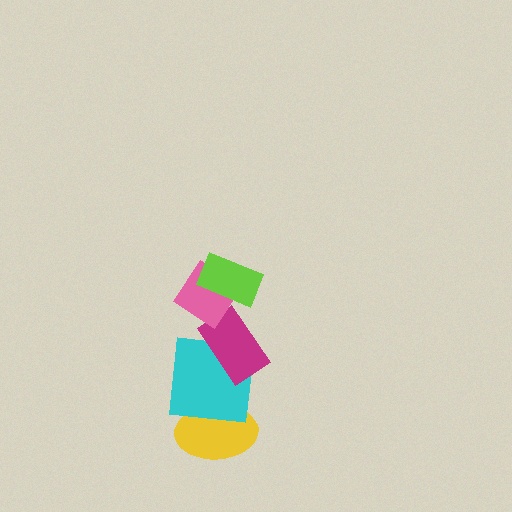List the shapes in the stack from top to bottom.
From top to bottom: the lime rectangle, the pink diamond, the magenta rectangle, the cyan square, the yellow ellipse.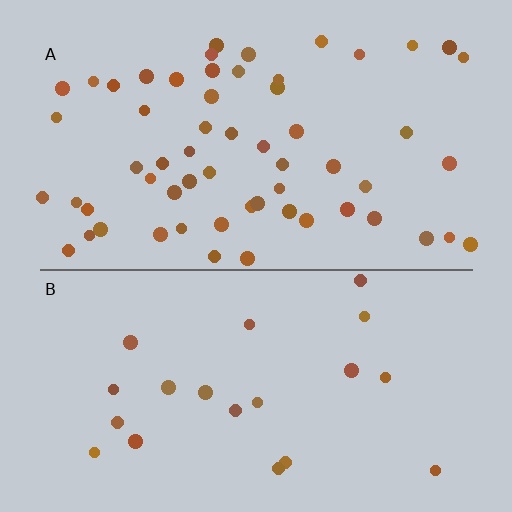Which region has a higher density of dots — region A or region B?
A (the top).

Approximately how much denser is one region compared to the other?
Approximately 2.9× — region A over region B.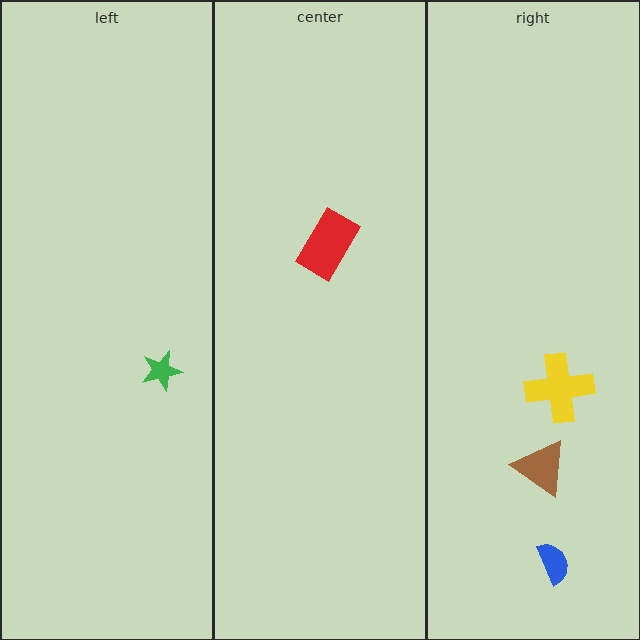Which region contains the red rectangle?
The center region.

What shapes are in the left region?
The green star.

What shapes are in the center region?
The red rectangle.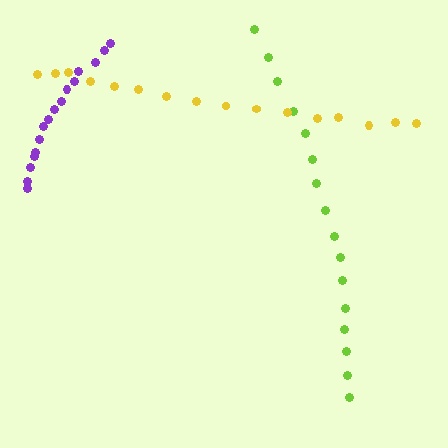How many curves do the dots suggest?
There are 3 distinct paths.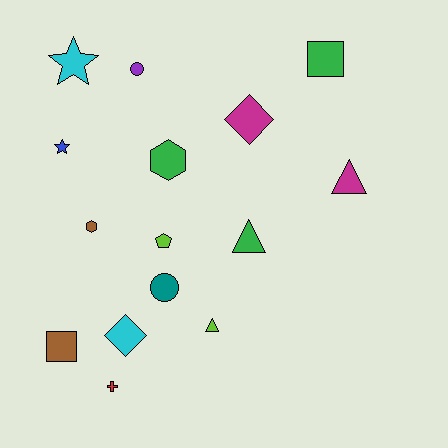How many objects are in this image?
There are 15 objects.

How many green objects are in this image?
There are 3 green objects.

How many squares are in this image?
There are 2 squares.